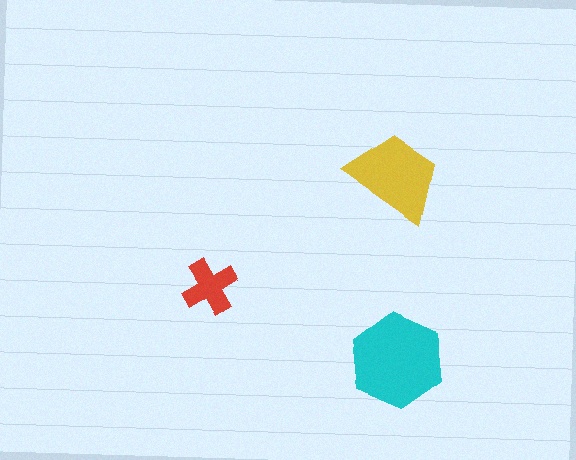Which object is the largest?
The cyan hexagon.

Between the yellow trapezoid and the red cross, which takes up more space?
The yellow trapezoid.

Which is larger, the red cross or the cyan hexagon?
The cyan hexagon.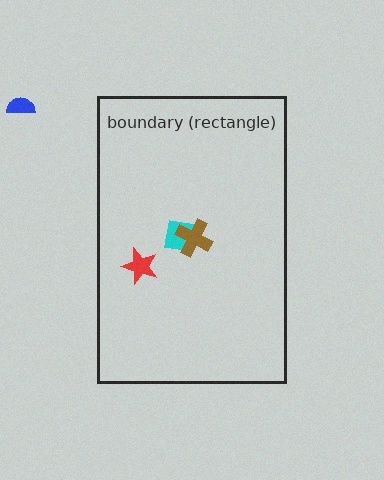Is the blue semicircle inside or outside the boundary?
Outside.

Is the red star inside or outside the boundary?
Inside.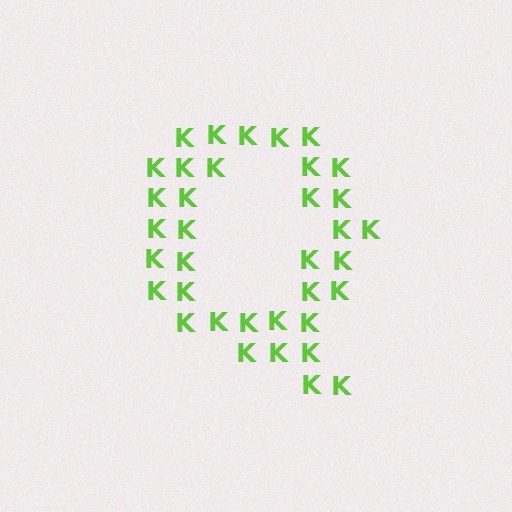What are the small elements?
The small elements are letter K's.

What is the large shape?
The large shape is the letter Q.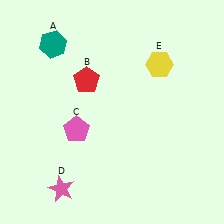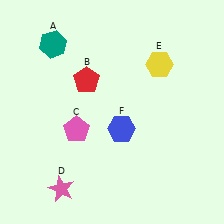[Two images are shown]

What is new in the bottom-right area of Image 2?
A blue hexagon (F) was added in the bottom-right area of Image 2.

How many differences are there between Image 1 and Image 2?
There is 1 difference between the two images.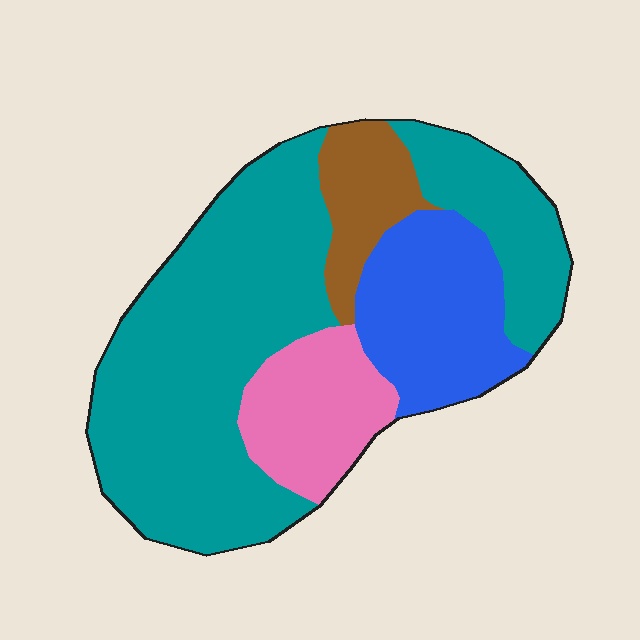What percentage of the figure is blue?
Blue takes up between a sixth and a third of the figure.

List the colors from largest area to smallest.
From largest to smallest: teal, blue, pink, brown.